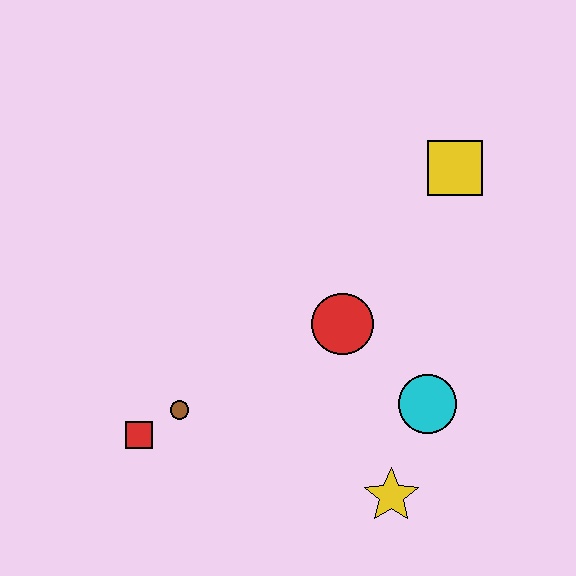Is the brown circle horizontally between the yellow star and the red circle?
No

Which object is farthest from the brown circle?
The yellow square is farthest from the brown circle.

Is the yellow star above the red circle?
No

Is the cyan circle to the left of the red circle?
No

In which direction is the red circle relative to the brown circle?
The red circle is to the right of the brown circle.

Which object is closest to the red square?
The brown circle is closest to the red square.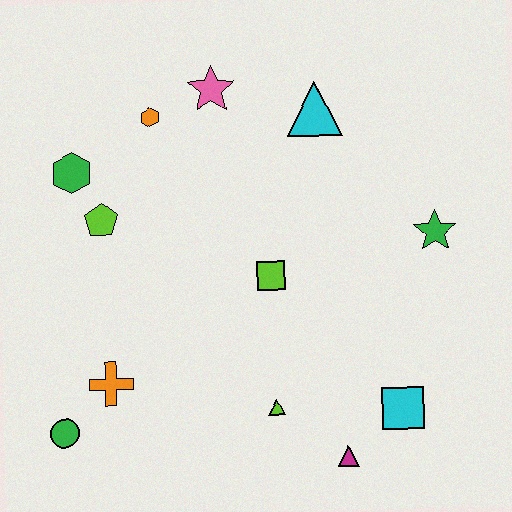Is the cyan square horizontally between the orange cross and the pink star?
No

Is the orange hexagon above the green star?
Yes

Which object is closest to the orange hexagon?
The pink star is closest to the orange hexagon.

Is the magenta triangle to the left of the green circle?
No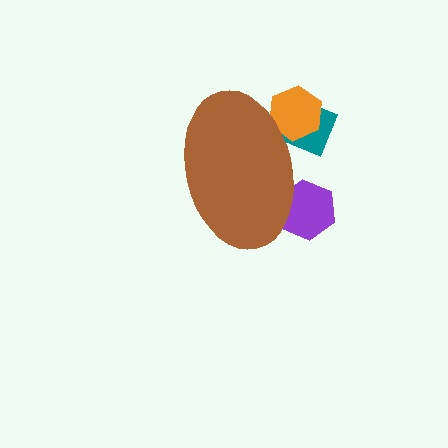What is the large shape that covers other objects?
A brown ellipse.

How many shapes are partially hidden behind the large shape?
3 shapes are partially hidden.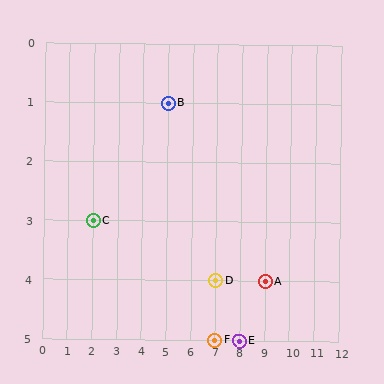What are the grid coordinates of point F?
Point F is at grid coordinates (7, 5).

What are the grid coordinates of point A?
Point A is at grid coordinates (9, 4).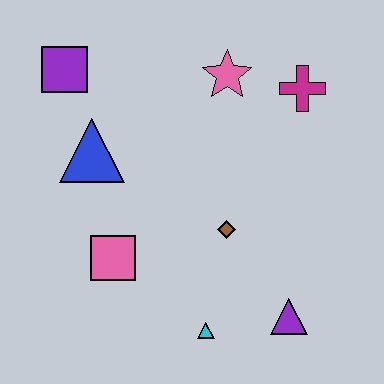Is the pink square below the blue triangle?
Yes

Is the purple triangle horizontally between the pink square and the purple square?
No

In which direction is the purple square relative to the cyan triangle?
The purple square is above the cyan triangle.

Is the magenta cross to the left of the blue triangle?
No